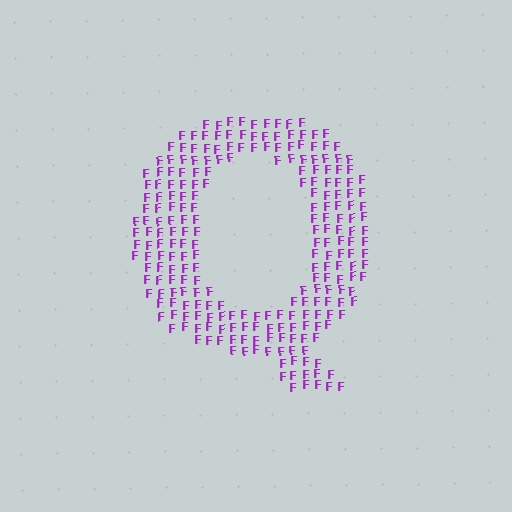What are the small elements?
The small elements are letter F's.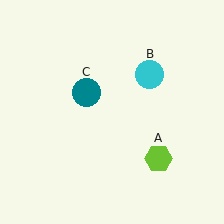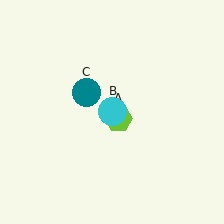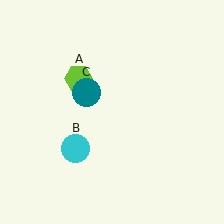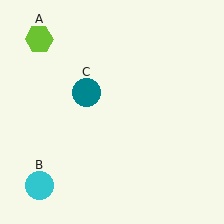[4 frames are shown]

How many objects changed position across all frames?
2 objects changed position: lime hexagon (object A), cyan circle (object B).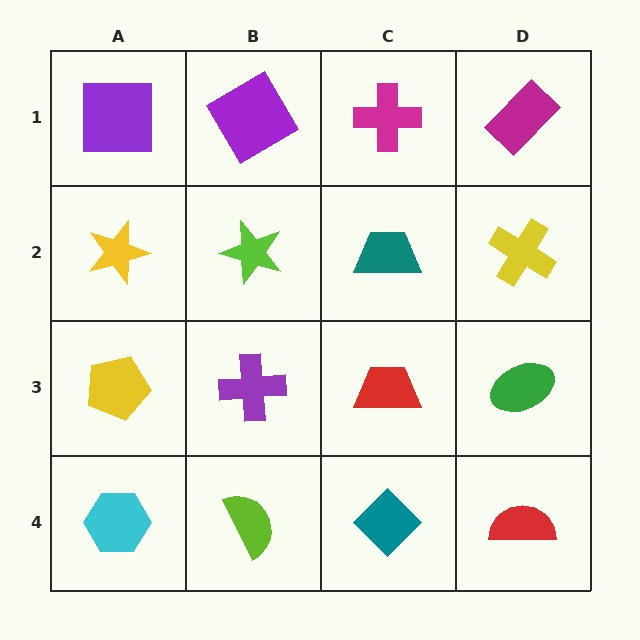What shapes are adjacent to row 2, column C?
A magenta cross (row 1, column C), a red trapezoid (row 3, column C), a lime star (row 2, column B), a yellow cross (row 2, column D).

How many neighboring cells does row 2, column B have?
4.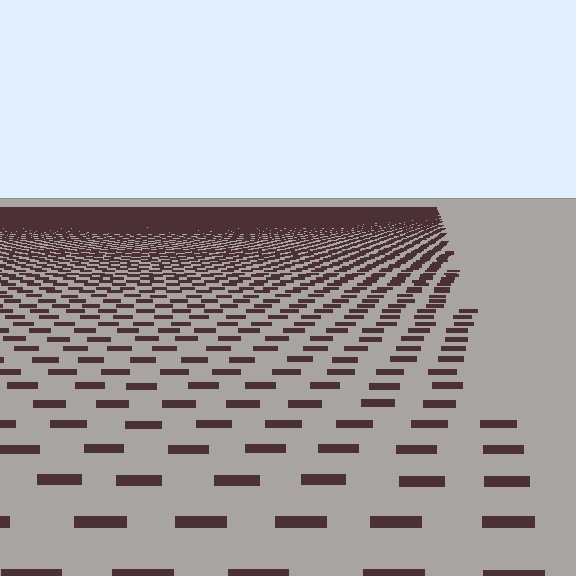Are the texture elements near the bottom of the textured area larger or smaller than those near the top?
Larger. Near the bottom, elements are closer to the viewer and appear at a bigger on-screen size.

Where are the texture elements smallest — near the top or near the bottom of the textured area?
Near the top.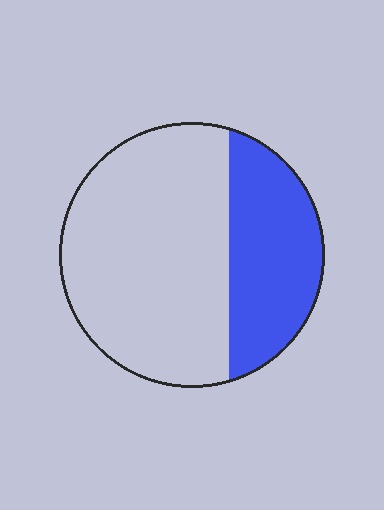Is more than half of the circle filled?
No.